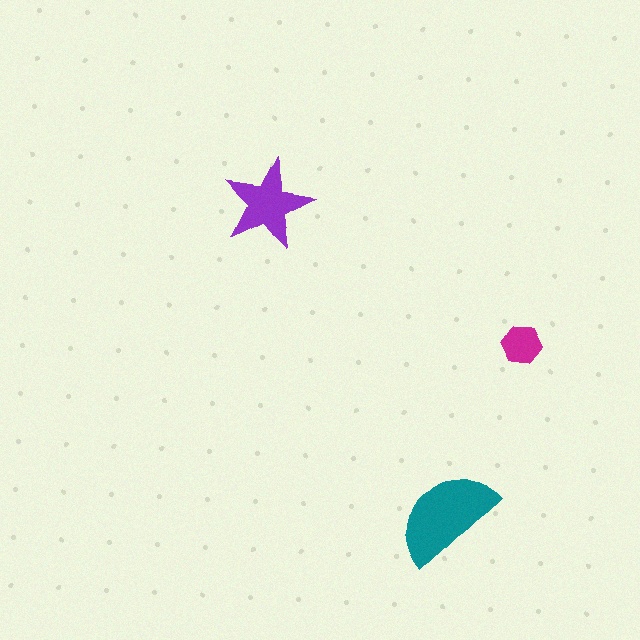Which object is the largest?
The teal semicircle.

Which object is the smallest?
The magenta hexagon.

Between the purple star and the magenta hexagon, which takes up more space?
The purple star.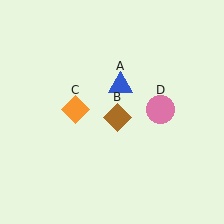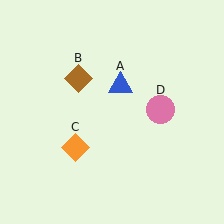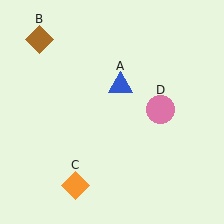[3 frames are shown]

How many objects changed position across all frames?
2 objects changed position: brown diamond (object B), orange diamond (object C).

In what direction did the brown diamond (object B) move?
The brown diamond (object B) moved up and to the left.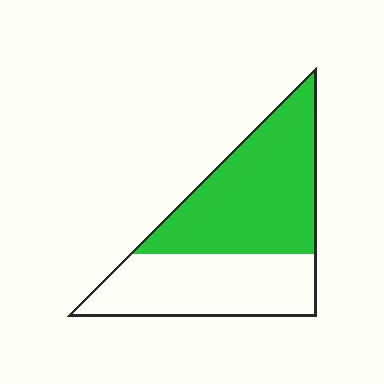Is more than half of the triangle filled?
Yes.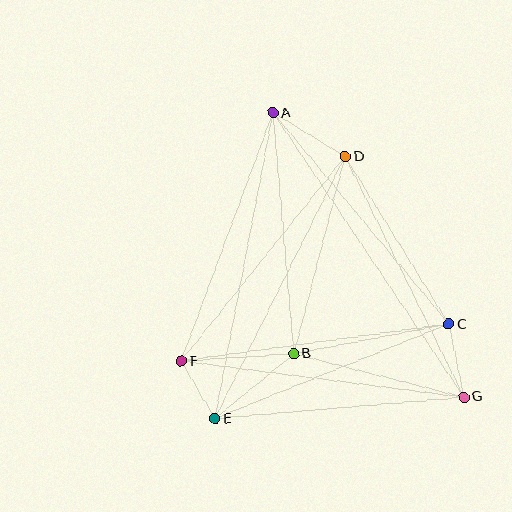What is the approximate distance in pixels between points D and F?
The distance between D and F is approximately 262 pixels.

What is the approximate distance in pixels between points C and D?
The distance between C and D is approximately 197 pixels.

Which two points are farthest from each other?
Points A and G are farthest from each other.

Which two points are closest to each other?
Points E and F are closest to each other.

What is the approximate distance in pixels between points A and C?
The distance between A and C is approximately 275 pixels.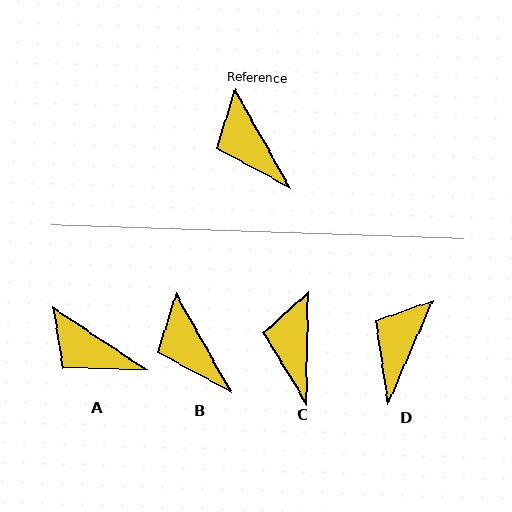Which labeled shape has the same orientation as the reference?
B.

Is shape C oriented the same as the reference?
No, it is off by about 30 degrees.